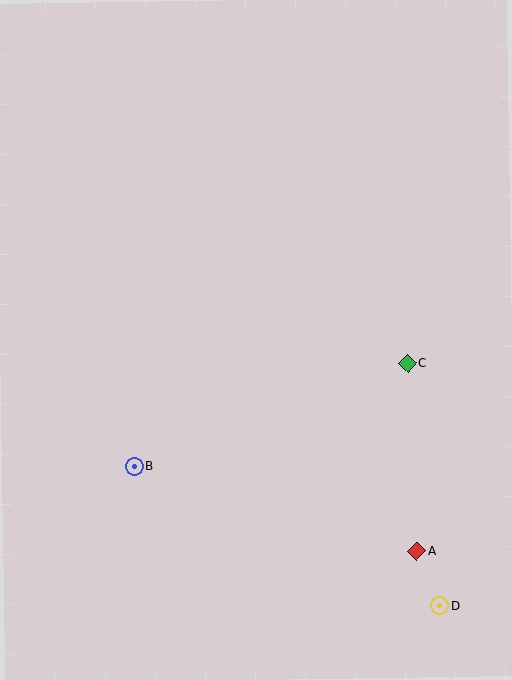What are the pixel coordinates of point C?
Point C is at (407, 364).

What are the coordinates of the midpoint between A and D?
The midpoint between A and D is at (429, 579).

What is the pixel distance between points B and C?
The distance between B and C is 292 pixels.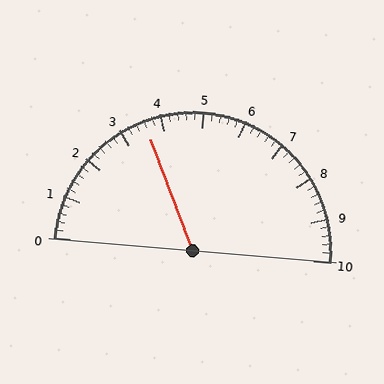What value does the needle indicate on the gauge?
The needle indicates approximately 3.6.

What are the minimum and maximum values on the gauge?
The gauge ranges from 0 to 10.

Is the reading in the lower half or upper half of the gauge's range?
The reading is in the lower half of the range (0 to 10).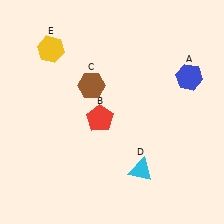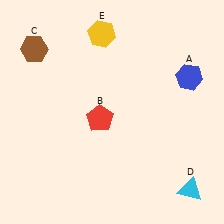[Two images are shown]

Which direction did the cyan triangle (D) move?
The cyan triangle (D) moved right.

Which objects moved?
The objects that moved are: the brown hexagon (C), the cyan triangle (D), the yellow hexagon (E).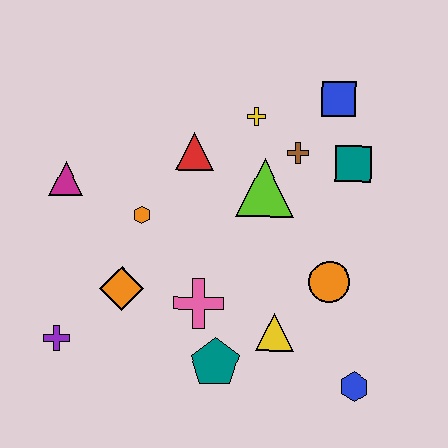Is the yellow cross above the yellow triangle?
Yes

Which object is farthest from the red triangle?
The blue hexagon is farthest from the red triangle.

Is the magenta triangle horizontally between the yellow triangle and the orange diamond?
No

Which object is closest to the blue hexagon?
The yellow triangle is closest to the blue hexagon.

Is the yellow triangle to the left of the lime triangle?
No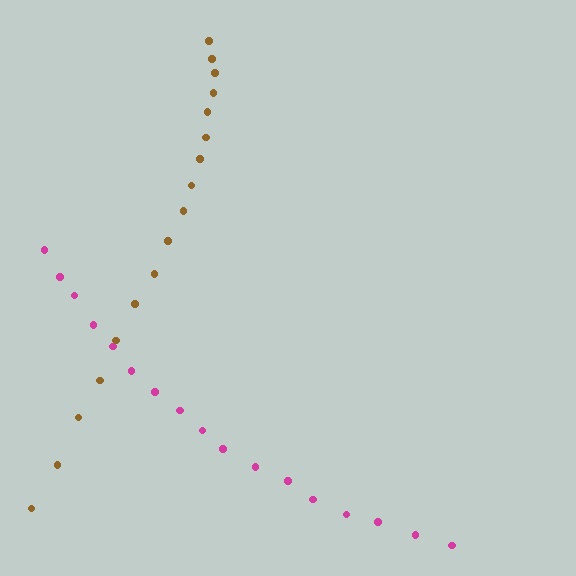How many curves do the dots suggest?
There are 2 distinct paths.